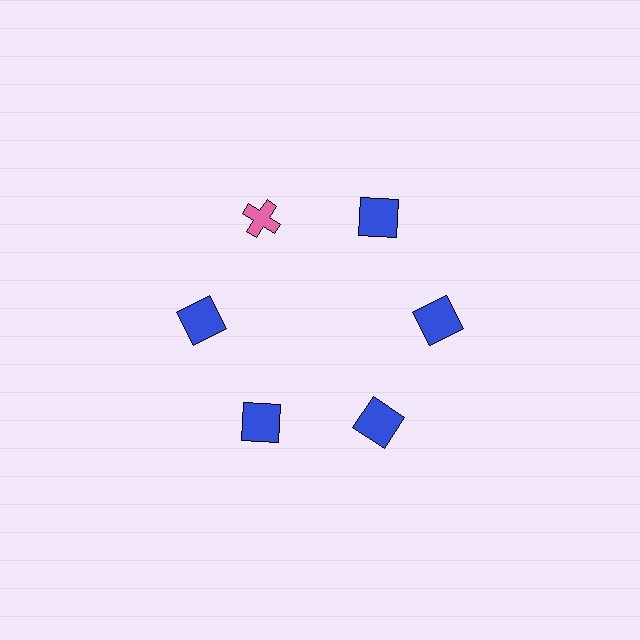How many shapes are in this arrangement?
There are 6 shapes arranged in a ring pattern.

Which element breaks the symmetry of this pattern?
The pink cross at roughly the 11 o'clock position breaks the symmetry. All other shapes are blue squares.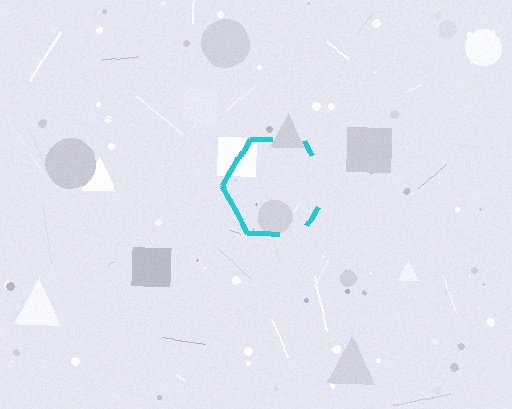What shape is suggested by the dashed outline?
The dashed outline suggests a hexagon.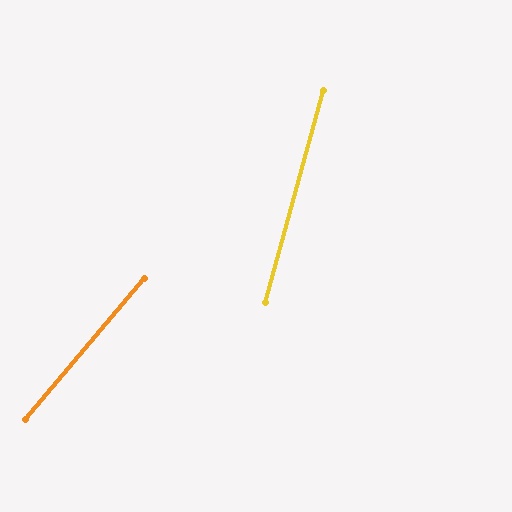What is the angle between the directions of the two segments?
Approximately 25 degrees.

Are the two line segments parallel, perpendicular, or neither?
Neither parallel nor perpendicular — they differ by about 25°.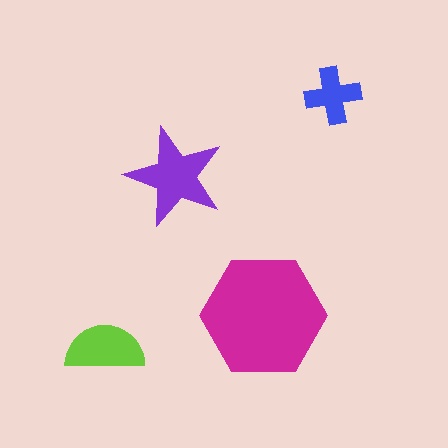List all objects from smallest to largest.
The blue cross, the lime semicircle, the purple star, the magenta hexagon.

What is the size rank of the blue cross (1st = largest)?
4th.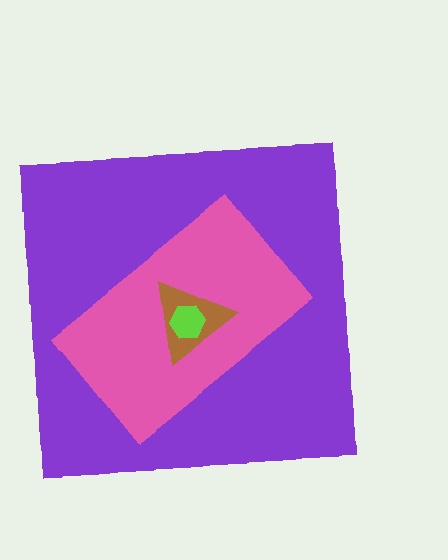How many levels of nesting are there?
4.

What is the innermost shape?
The lime hexagon.